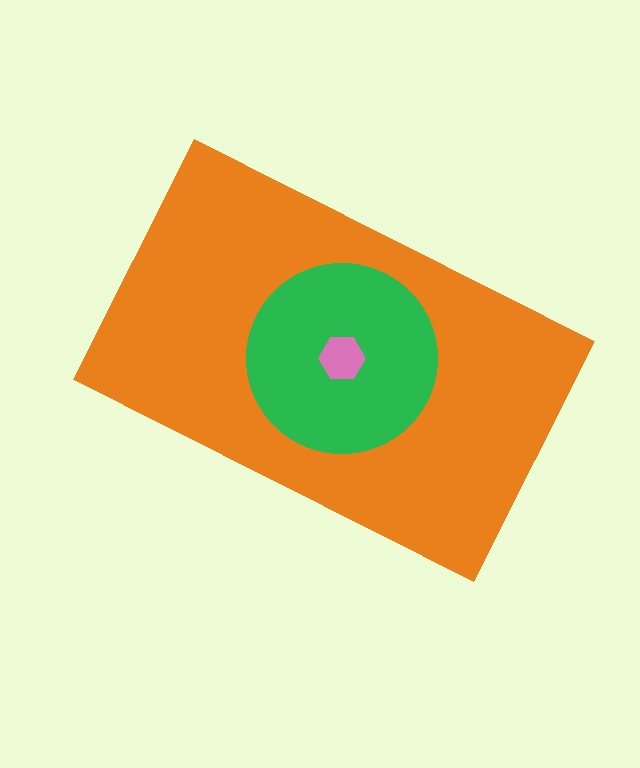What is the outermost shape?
The orange rectangle.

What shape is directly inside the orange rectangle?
The green circle.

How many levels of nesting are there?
3.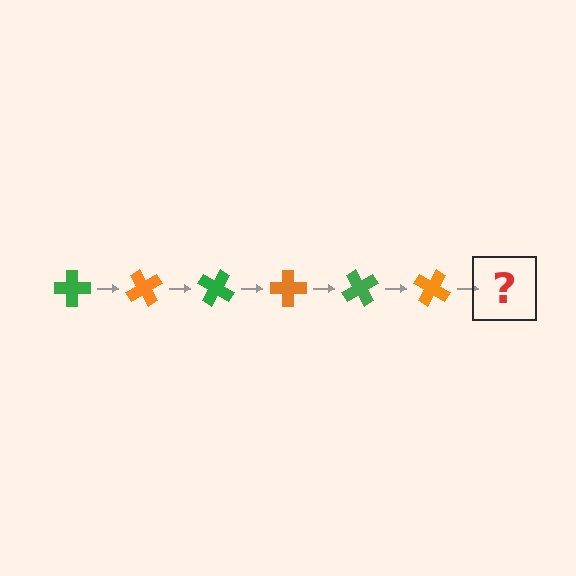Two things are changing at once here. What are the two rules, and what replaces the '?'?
The two rules are that it rotates 60 degrees each step and the color cycles through green and orange. The '?' should be a green cross, rotated 360 degrees from the start.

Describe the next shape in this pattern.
It should be a green cross, rotated 360 degrees from the start.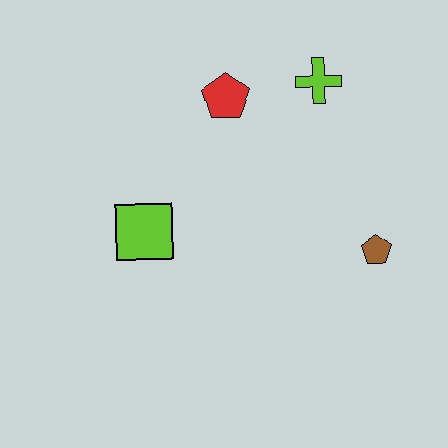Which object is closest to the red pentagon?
The lime cross is closest to the red pentagon.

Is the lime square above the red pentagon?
No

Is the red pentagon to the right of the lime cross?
No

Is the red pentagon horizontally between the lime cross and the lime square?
Yes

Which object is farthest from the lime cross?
The lime square is farthest from the lime cross.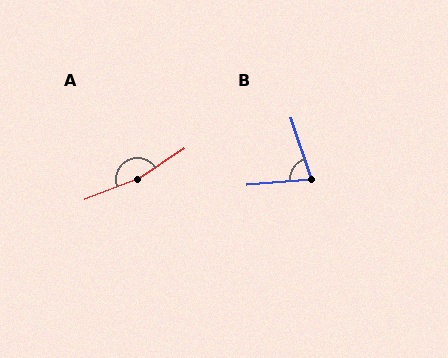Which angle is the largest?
A, at approximately 168 degrees.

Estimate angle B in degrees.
Approximately 77 degrees.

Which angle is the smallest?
B, at approximately 77 degrees.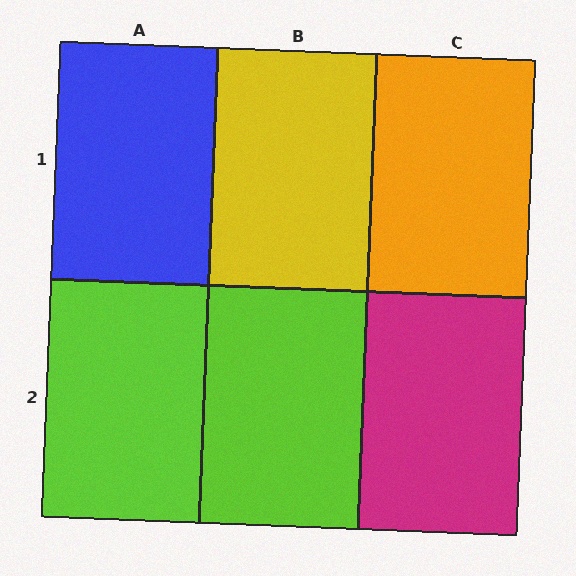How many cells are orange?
1 cell is orange.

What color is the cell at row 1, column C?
Orange.